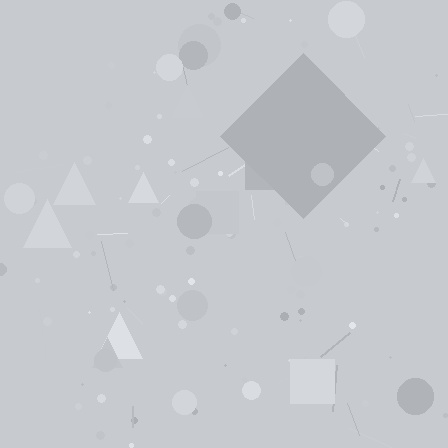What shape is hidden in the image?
A diamond is hidden in the image.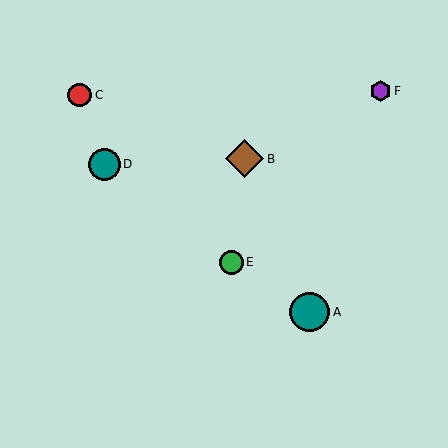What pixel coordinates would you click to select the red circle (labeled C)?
Click at (80, 95) to select the red circle C.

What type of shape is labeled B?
Shape B is a brown diamond.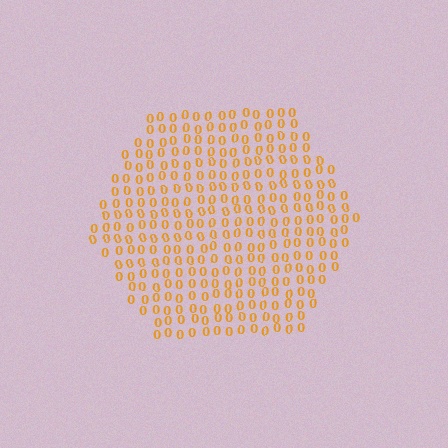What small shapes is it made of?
It is made of small digit 0's.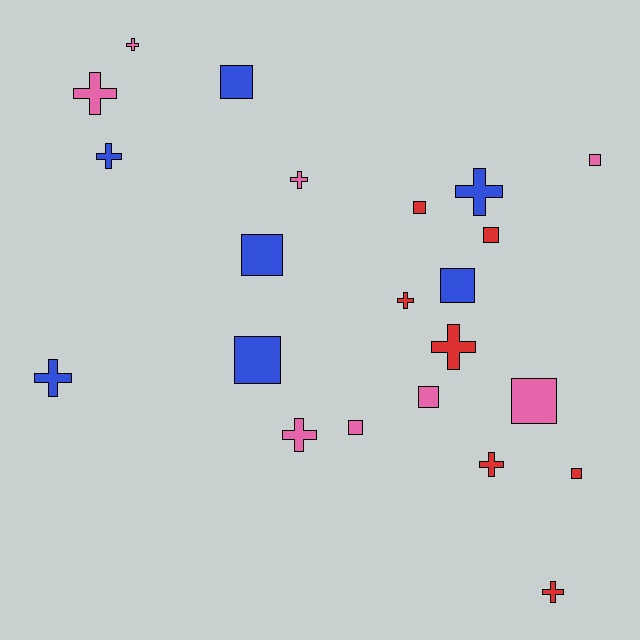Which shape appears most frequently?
Square, with 11 objects.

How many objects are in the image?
There are 22 objects.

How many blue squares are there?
There are 4 blue squares.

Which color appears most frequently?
Pink, with 8 objects.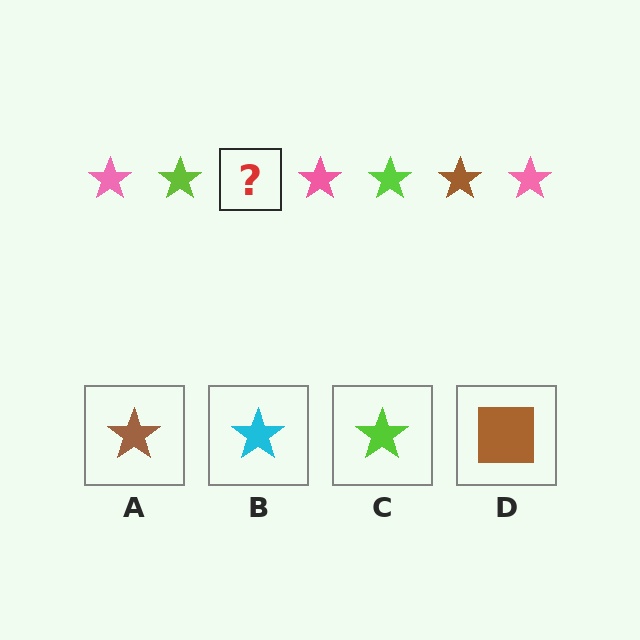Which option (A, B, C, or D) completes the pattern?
A.